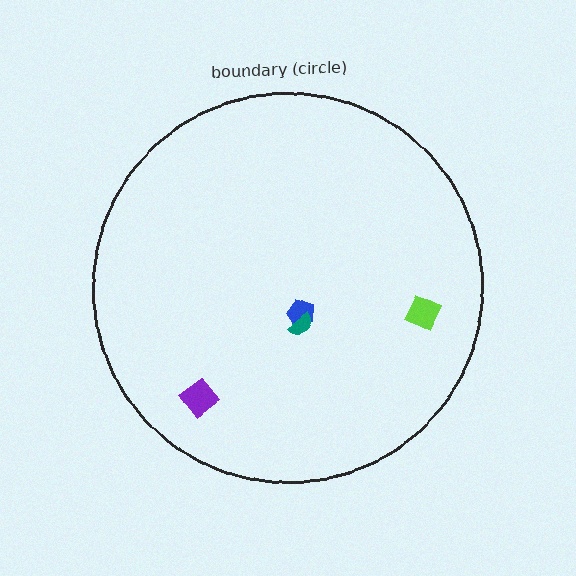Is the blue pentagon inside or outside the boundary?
Inside.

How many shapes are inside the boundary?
4 inside, 0 outside.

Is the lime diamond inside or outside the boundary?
Inside.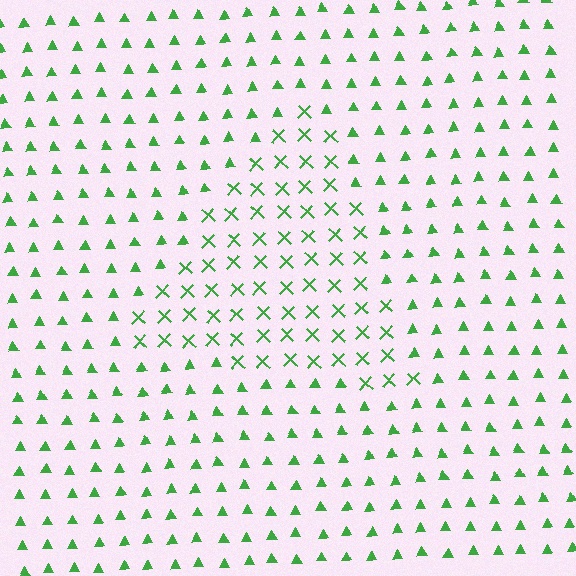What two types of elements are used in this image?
The image uses X marks inside the triangle region and triangles outside it.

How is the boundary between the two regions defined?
The boundary is defined by a change in element shape: X marks inside vs. triangles outside. All elements share the same color and spacing.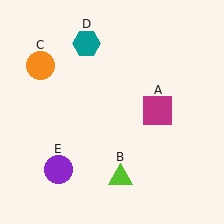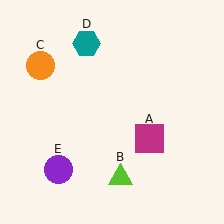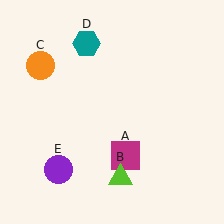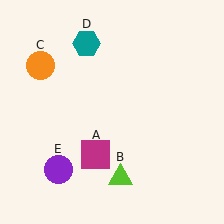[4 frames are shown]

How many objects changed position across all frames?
1 object changed position: magenta square (object A).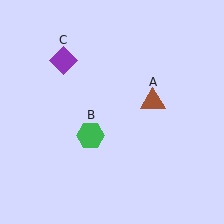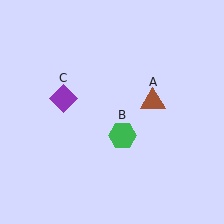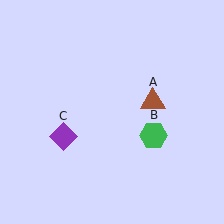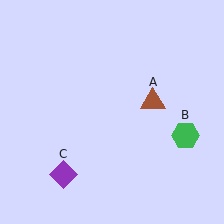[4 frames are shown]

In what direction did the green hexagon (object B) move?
The green hexagon (object B) moved right.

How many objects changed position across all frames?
2 objects changed position: green hexagon (object B), purple diamond (object C).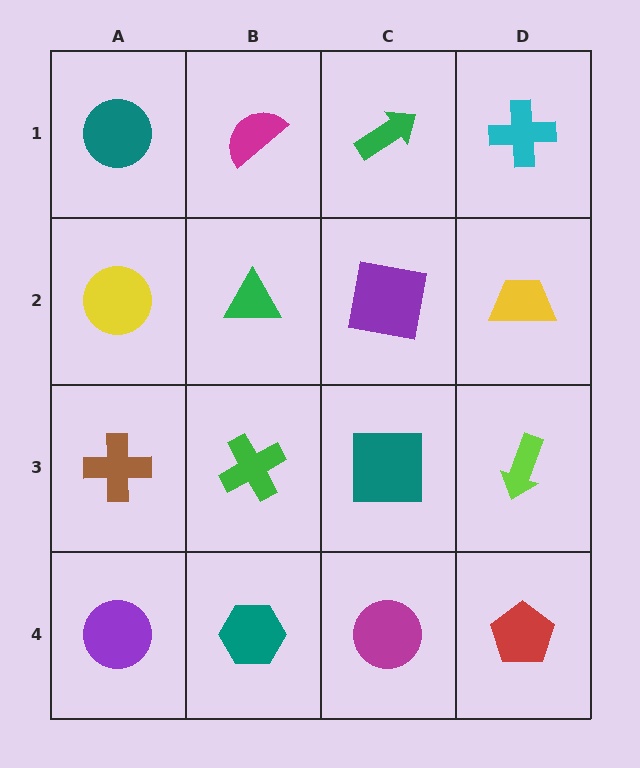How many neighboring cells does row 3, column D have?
3.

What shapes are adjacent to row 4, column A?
A brown cross (row 3, column A), a teal hexagon (row 4, column B).